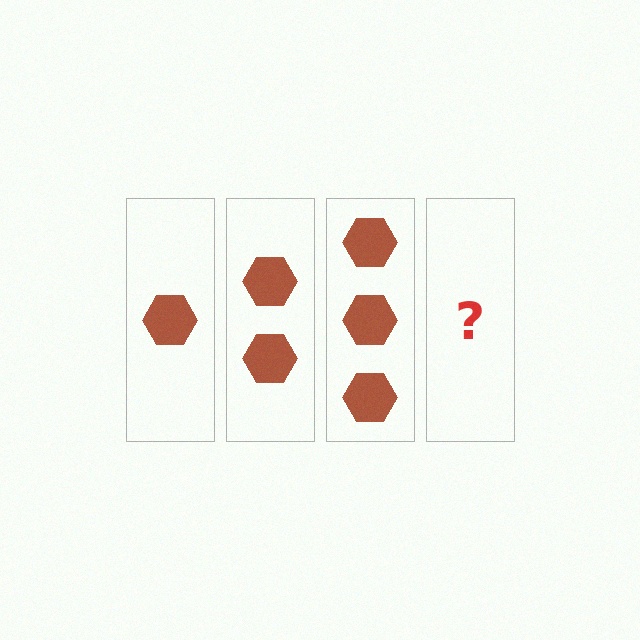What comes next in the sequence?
The next element should be 4 hexagons.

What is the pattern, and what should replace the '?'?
The pattern is that each step adds one more hexagon. The '?' should be 4 hexagons.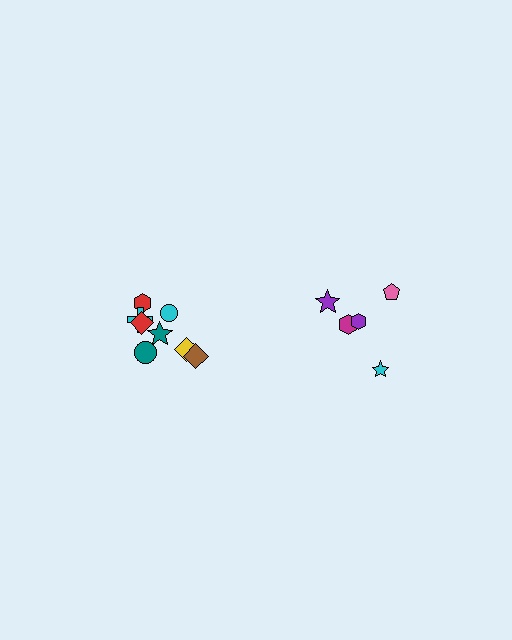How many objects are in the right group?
There are 5 objects.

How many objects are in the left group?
There are 8 objects.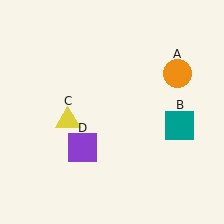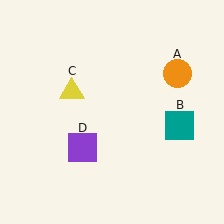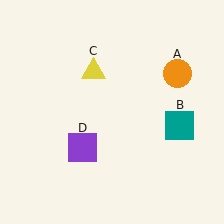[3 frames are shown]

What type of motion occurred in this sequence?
The yellow triangle (object C) rotated clockwise around the center of the scene.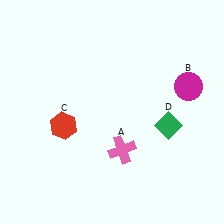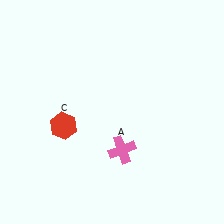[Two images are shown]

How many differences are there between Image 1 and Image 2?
There are 2 differences between the two images.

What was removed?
The magenta circle (B), the green diamond (D) were removed in Image 2.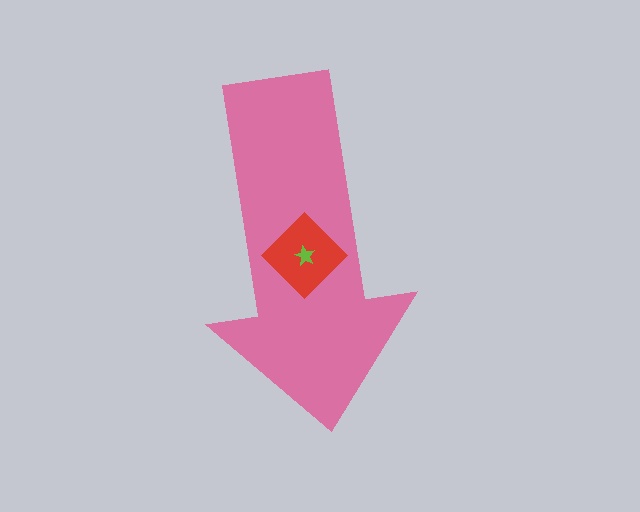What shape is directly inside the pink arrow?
The red diamond.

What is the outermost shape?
The pink arrow.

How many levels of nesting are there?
3.